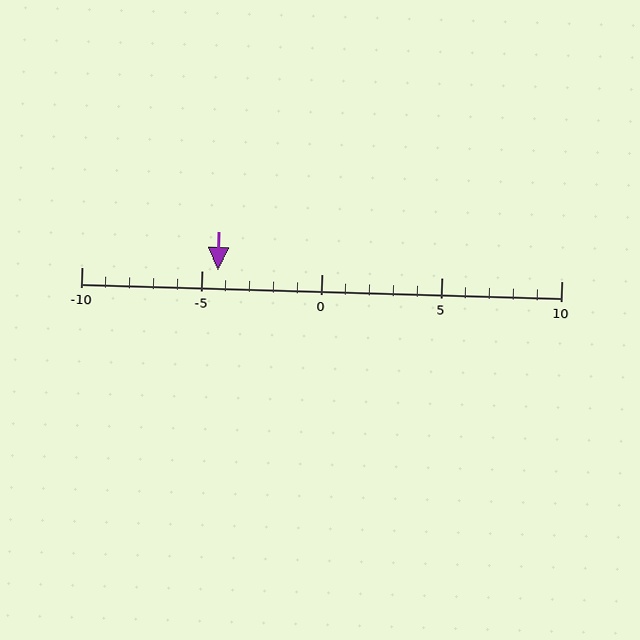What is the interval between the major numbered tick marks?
The major tick marks are spaced 5 units apart.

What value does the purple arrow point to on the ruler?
The purple arrow points to approximately -4.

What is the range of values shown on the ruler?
The ruler shows values from -10 to 10.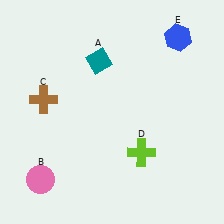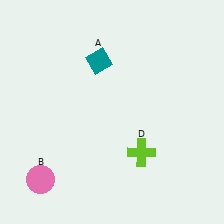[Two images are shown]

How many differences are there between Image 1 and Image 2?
There are 2 differences between the two images.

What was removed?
The blue hexagon (E), the brown cross (C) were removed in Image 2.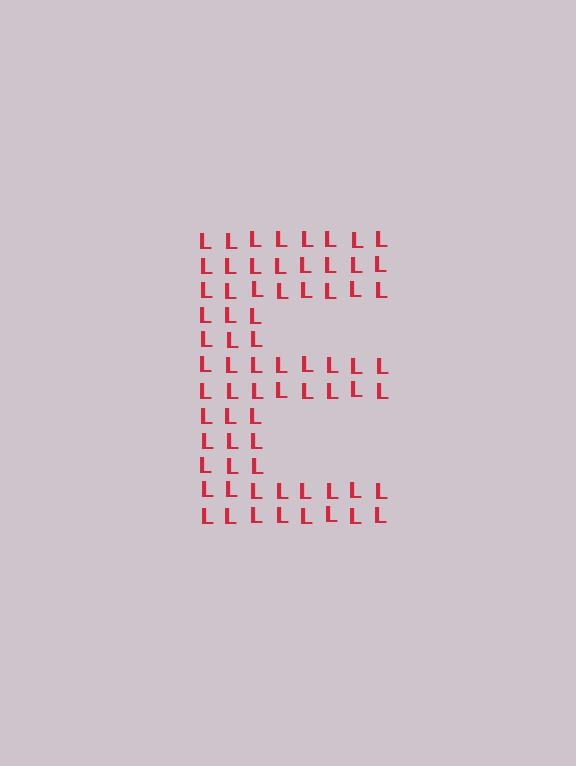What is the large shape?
The large shape is the letter E.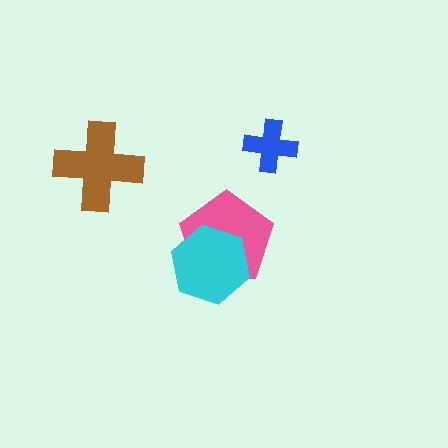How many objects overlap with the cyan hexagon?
1 object overlaps with the cyan hexagon.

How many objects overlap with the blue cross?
0 objects overlap with the blue cross.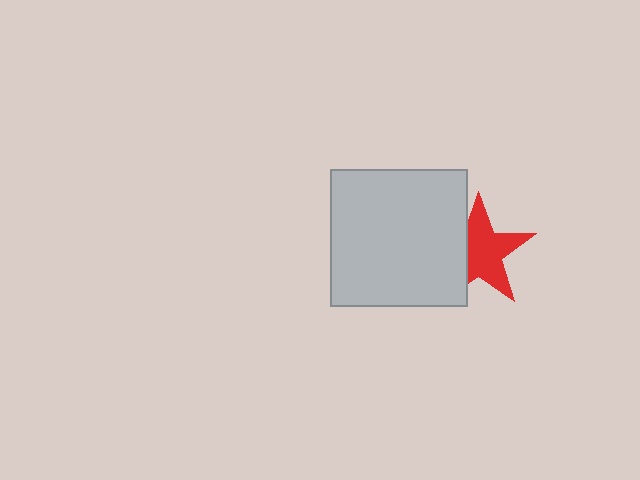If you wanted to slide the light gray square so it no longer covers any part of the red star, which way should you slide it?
Slide it left — that is the most direct way to separate the two shapes.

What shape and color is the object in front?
The object in front is a light gray square.